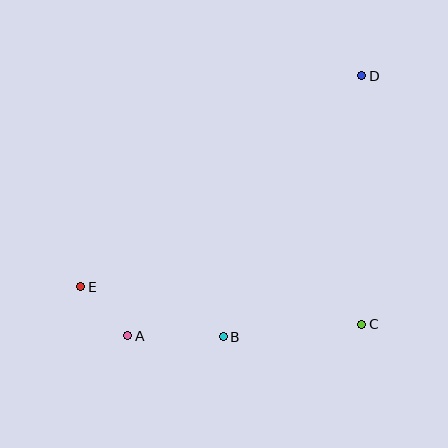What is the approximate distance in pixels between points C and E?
The distance between C and E is approximately 283 pixels.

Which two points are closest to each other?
Points A and E are closest to each other.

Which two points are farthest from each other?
Points D and E are farthest from each other.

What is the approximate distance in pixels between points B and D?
The distance between B and D is approximately 296 pixels.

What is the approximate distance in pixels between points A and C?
The distance between A and C is approximately 234 pixels.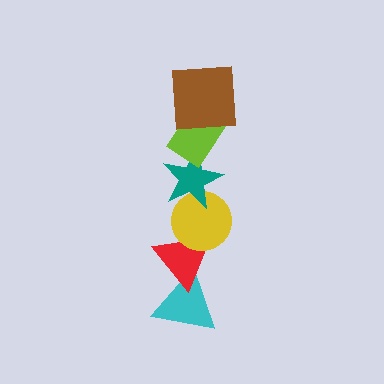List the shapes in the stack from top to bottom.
From top to bottom: the brown square, the lime rectangle, the teal star, the yellow circle, the red triangle, the cyan triangle.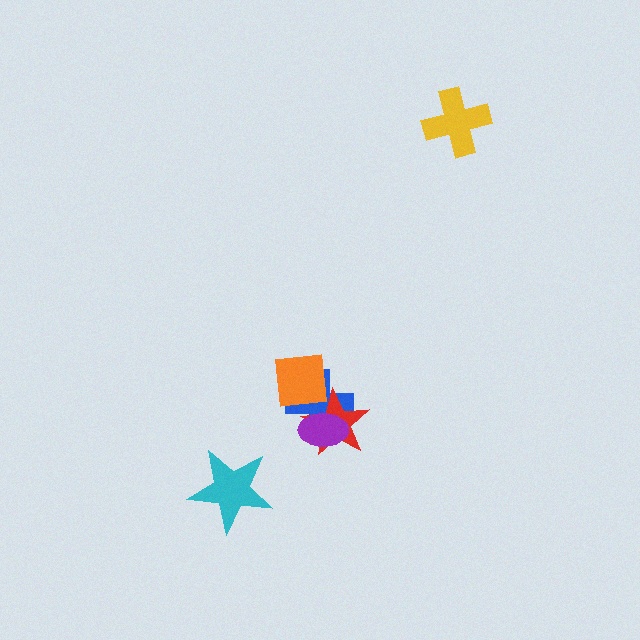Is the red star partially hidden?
Yes, it is partially covered by another shape.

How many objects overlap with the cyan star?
0 objects overlap with the cyan star.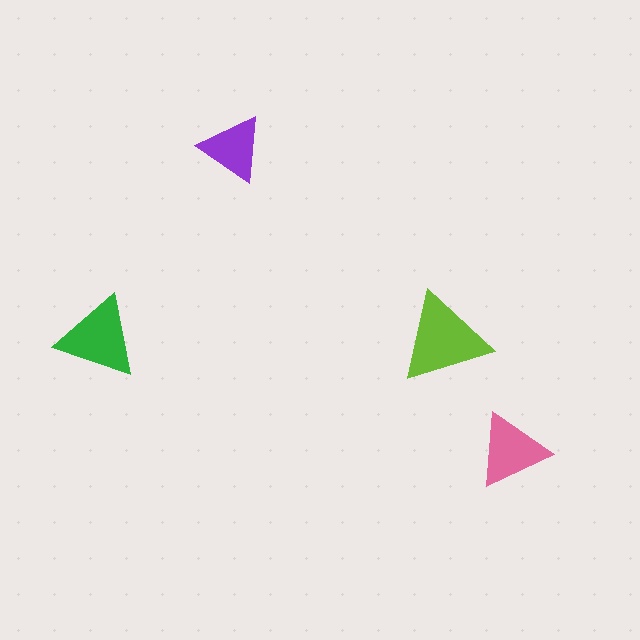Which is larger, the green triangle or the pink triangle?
The green one.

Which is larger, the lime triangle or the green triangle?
The lime one.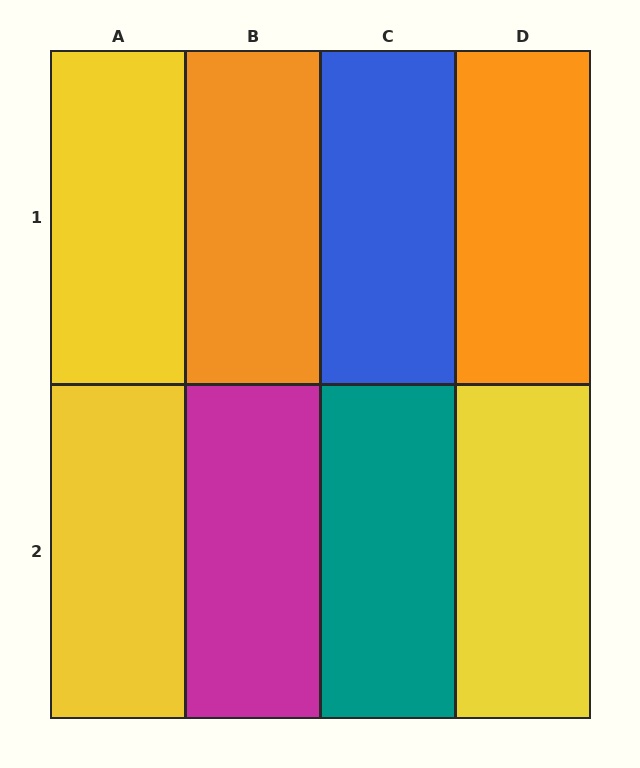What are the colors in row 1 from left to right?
Yellow, orange, blue, orange.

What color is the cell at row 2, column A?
Yellow.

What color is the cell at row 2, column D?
Yellow.